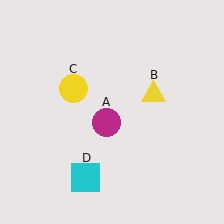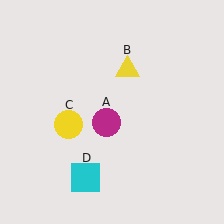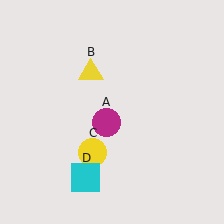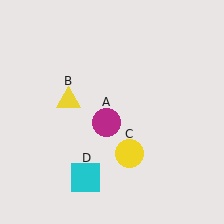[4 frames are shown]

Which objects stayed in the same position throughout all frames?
Magenta circle (object A) and cyan square (object D) remained stationary.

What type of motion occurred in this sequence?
The yellow triangle (object B), yellow circle (object C) rotated counterclockwise around the center of the scene.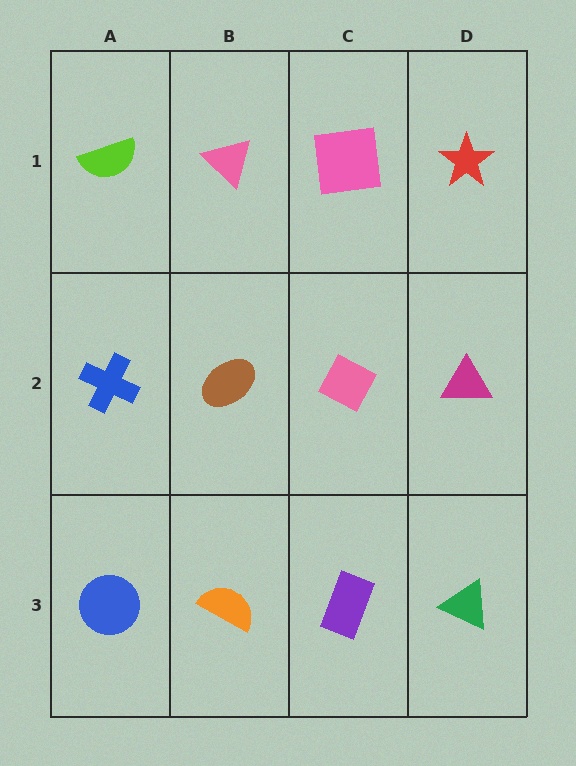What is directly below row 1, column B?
A brown ellipse.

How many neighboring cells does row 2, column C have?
4.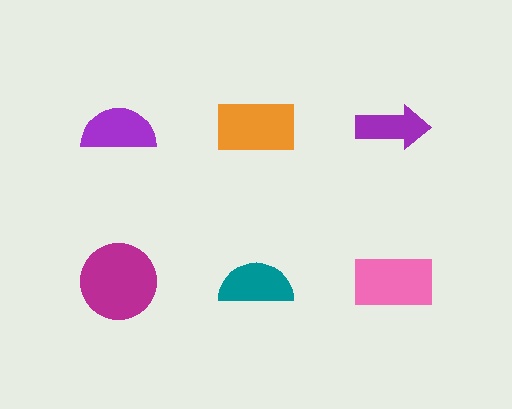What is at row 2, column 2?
A teal semicircle.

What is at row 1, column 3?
A purple arrow.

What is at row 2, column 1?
A magenta circle.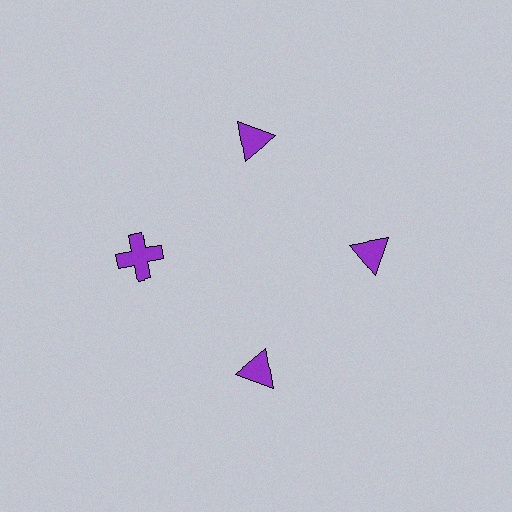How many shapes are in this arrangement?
There are 4 shapes arranged in a ring pattern.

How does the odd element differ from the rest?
It has a different shape: cross instead of triangle.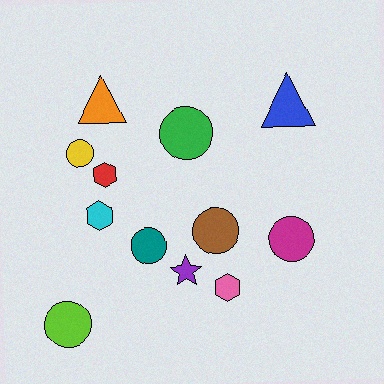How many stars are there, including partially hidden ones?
There is 1 star.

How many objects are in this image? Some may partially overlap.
There are 12 objects.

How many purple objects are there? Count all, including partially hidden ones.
There is 1 purple object.